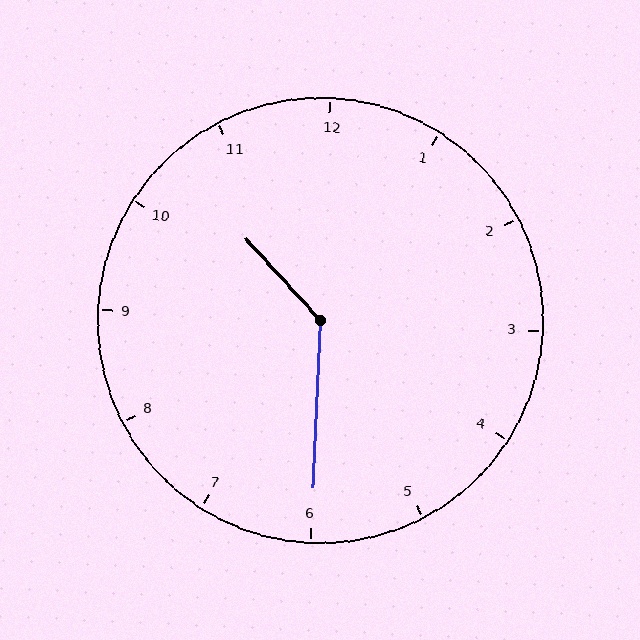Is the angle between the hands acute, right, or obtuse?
It is obtuse.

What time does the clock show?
10:30.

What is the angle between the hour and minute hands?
Approximately 135 degrees.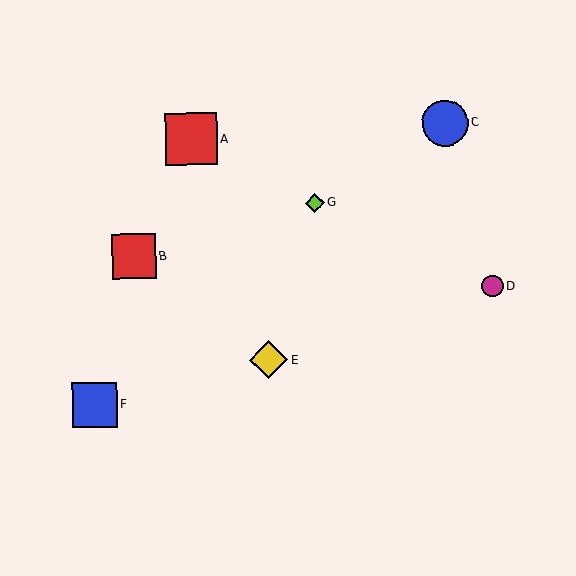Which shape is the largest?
The red square (labeled A) is the largest.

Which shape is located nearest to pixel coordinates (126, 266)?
The red square (labeled B) at (134, 256) is nearest to that location.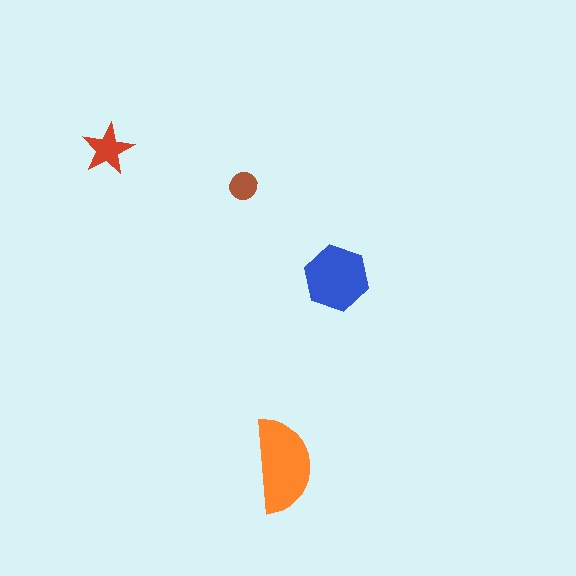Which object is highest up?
The red star is topmost.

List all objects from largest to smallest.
The orange semicircle, the blue hexagon, the red star, the brown circle.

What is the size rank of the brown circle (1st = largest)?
4th.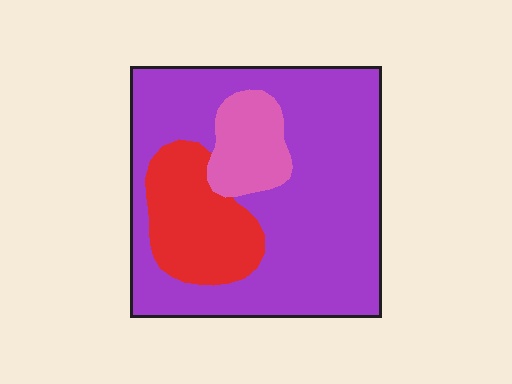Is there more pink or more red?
Red.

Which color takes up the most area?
Purple, at roughly 70%.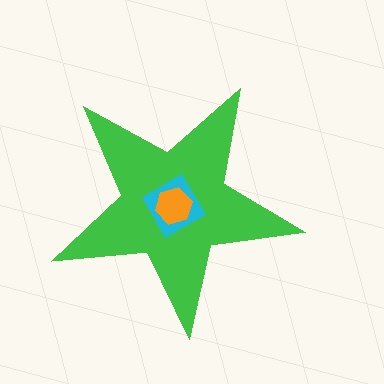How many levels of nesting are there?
3.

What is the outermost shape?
The green star.